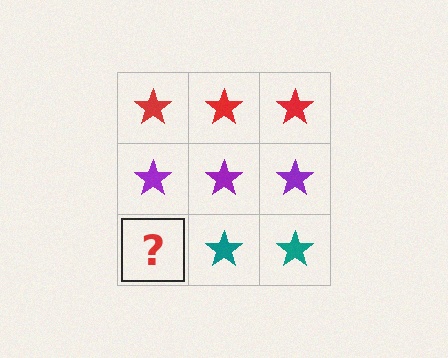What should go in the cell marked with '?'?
The missing cell should contain a teal star.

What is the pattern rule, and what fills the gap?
The rule is that each row has a consistent color. The gap should be filled with a teal star.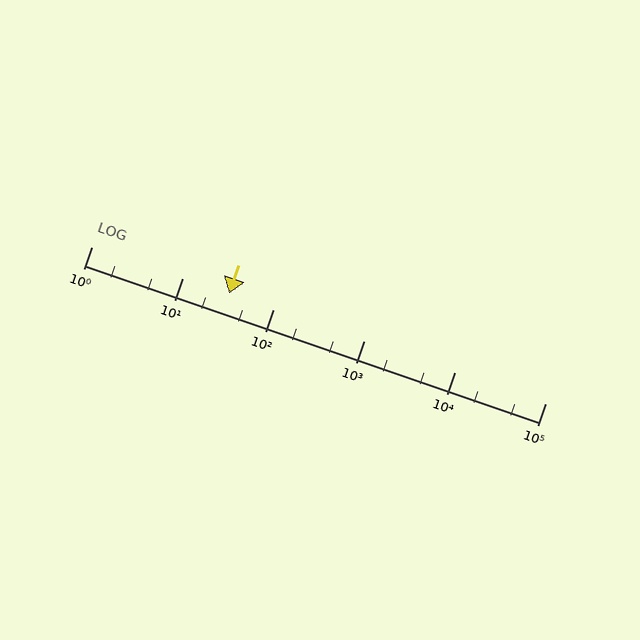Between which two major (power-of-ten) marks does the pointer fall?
The pointer is between 10 and 100.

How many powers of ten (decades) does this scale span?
The scale spans 5 decades, from 1 to 100000.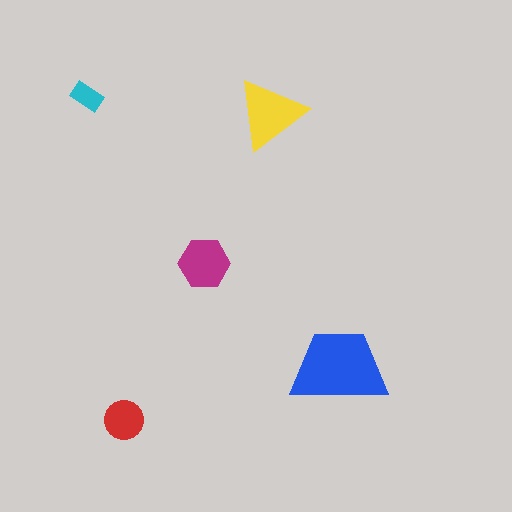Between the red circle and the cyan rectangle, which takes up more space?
The red circle.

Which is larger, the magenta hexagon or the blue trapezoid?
The blue trapezoid.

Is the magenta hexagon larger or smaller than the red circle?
Larger.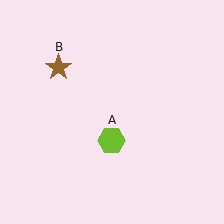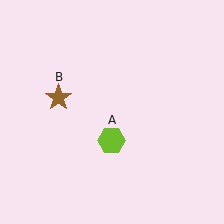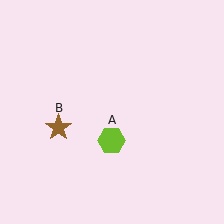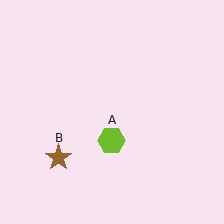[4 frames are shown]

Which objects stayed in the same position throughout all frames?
Lime hexagon (object A) remained stationary.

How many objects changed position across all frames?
1 object changed position: brown star (object B).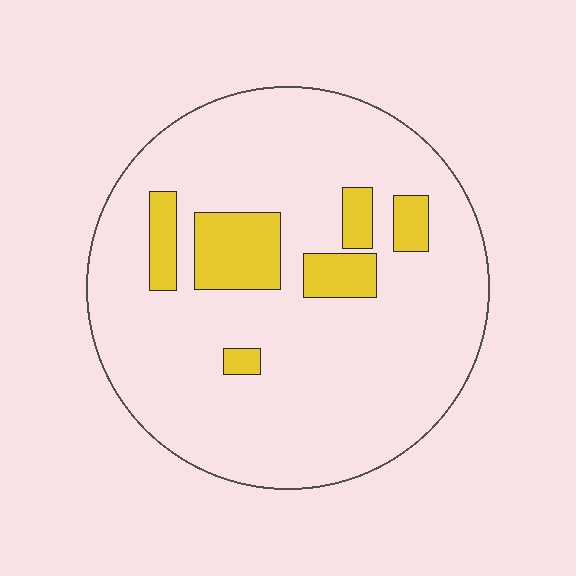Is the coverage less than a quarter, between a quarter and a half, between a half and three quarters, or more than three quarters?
Less than a quarter.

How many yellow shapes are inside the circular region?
6.